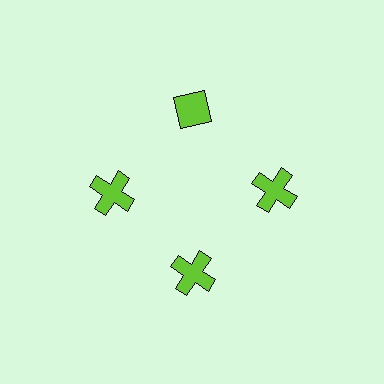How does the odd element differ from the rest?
It has a different shape: diamond instead of cross.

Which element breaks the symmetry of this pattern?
The lime diamond at roughly the 12 o'clock position breaks the symmetry. All other shapes are lime crosses.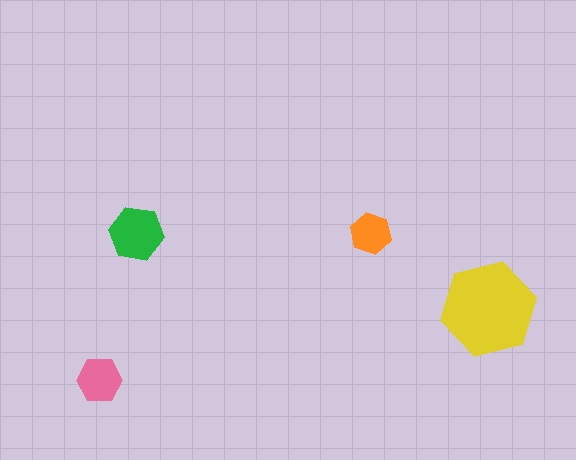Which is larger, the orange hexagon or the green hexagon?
The green one.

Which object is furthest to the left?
The pink hexagon is leftmost.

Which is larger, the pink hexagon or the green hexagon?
The green one.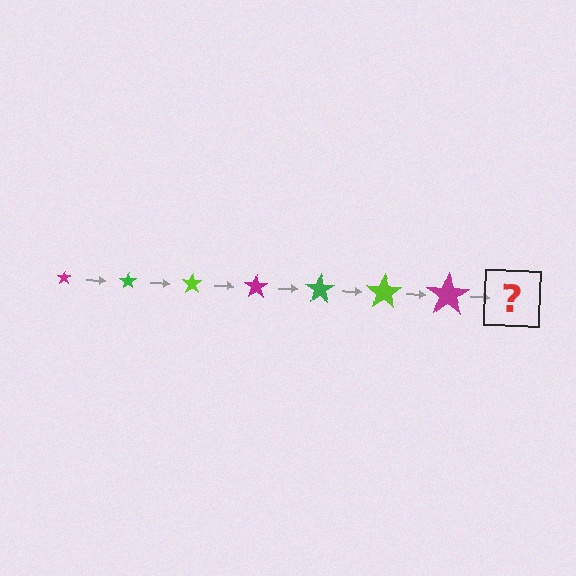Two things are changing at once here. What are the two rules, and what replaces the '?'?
The two rules are that the star grows larger each step and the color cycles through magenta, green, and lime. The '?' should be a green star, larger than the previous one.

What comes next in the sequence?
The next element should be a green star, larger than the previous one.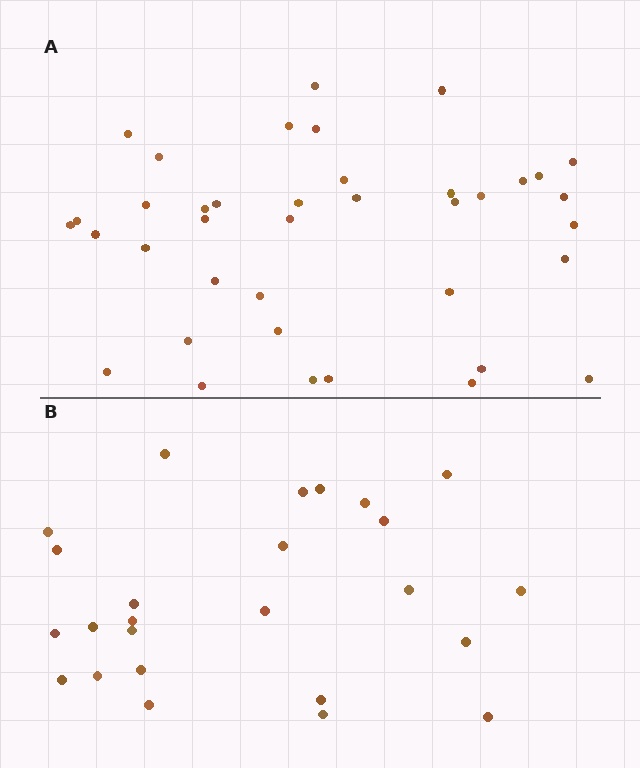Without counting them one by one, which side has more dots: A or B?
Region A (the top region) has more dots.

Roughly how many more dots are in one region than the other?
Region A has approximately 15 more dots than region B.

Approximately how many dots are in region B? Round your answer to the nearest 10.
About 20 dots. (The exact count is 25, which rounds to 20.)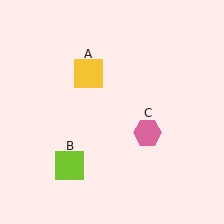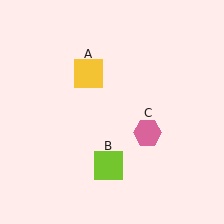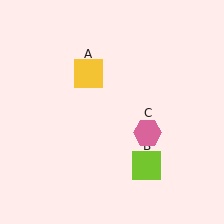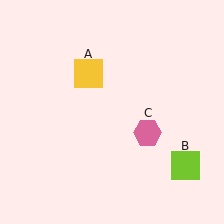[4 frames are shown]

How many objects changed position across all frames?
1 object changed position: lime square (object B).